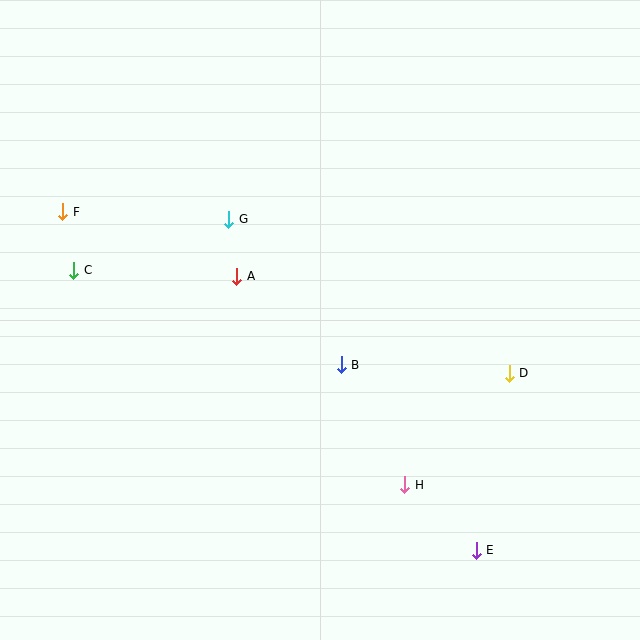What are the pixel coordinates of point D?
Point D is at (509, 373).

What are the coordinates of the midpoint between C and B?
The midpoint between C and B is at (207, 318).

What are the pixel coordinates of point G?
Point G is at (229, 220).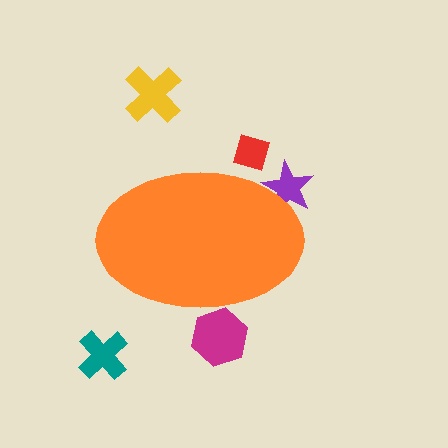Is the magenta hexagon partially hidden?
Yes, the magenta hexagon is partially hidden behind the orange ellipse.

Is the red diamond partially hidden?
Yes, the red diamond is partially hidden behind the orange ellipse.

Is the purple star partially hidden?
Yes, the purple star is partially hidden behind the orange ellipse.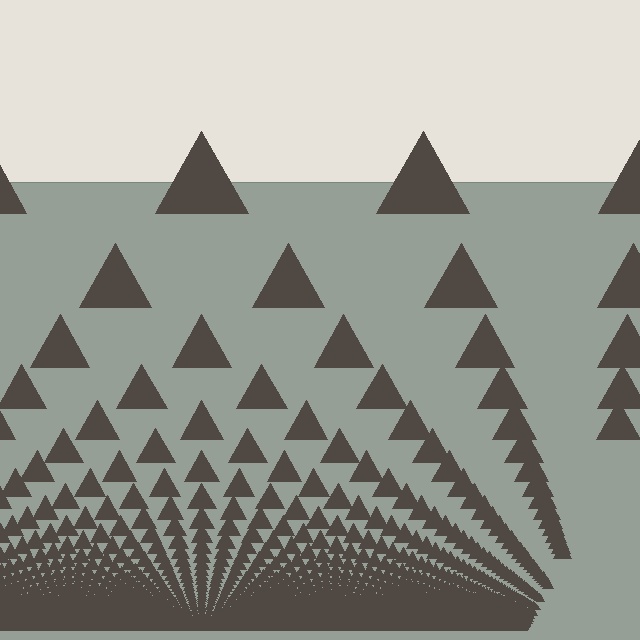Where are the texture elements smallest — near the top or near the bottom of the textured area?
Near the bottom.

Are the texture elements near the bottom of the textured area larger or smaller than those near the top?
Smaller. The gradient is inverted — elements near the bottom are smaller and denser.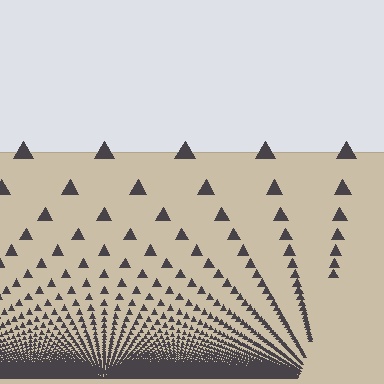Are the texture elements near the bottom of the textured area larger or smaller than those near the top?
Smaller. The gradient is inverted — elements near the bottom are smaller and denser.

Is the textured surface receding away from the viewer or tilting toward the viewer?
The surface appears to tilt toward the viewer. Texture elements get larger and sparser toward the top.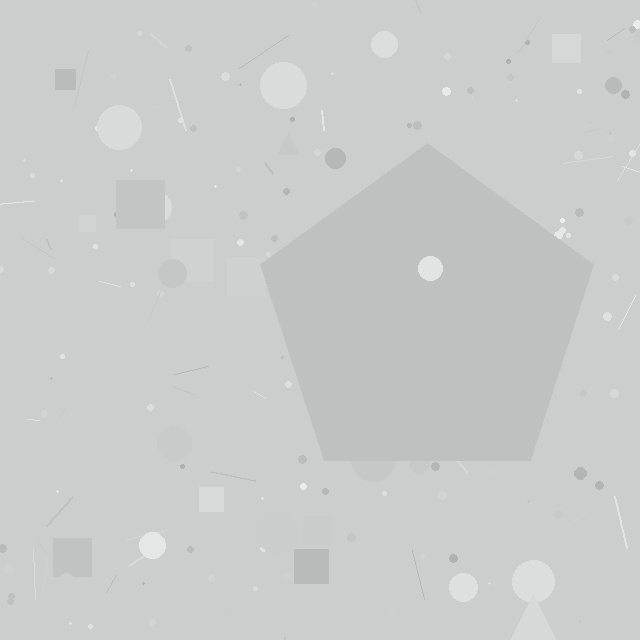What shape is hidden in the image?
A pentagon is hidden in the image.